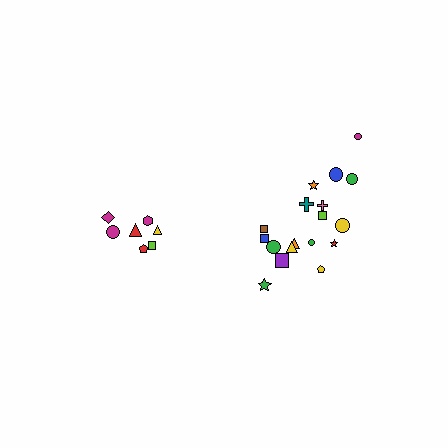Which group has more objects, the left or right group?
The right group.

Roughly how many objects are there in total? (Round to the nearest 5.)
Roughly 25 objects in total.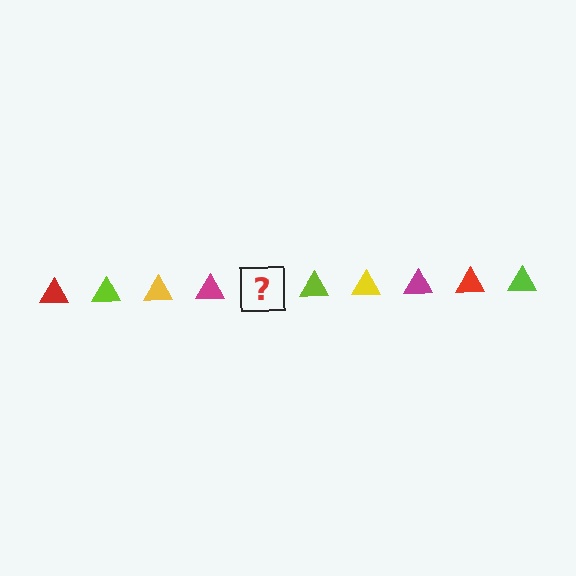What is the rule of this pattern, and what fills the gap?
The rule is that the pattern cycles through red, lime, yellow, magenta triangles. The gap should be filled with a red triangle.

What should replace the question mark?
The question mark should be replaced with a red triangle.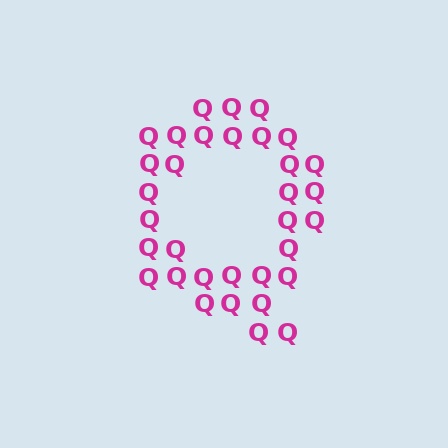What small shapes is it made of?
It is made of small letter Q's.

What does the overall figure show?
The overall figure shows the letter Q.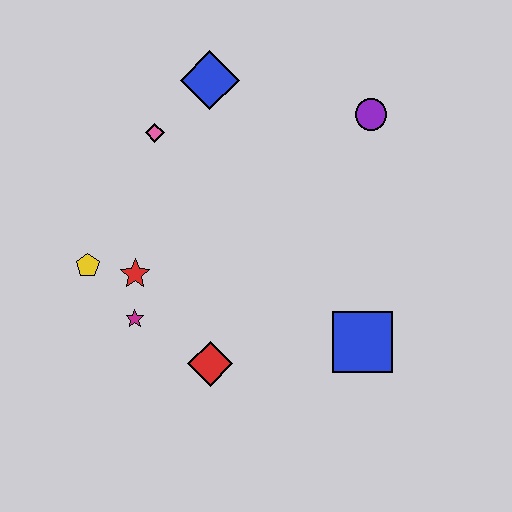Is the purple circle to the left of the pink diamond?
No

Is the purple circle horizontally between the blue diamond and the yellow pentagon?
No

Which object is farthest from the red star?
The purple circle is farthest from the red star.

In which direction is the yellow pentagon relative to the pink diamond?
The yellow pentagon is below the pink diamond.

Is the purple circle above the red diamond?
Yes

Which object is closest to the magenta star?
The red star is closest to the magenta star.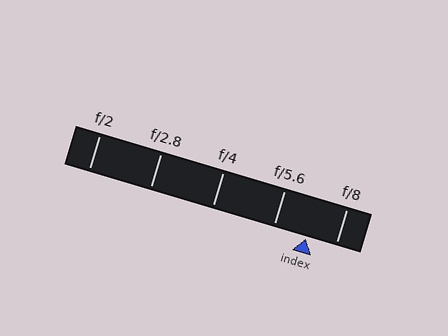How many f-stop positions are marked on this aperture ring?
There are 5 f-stop positions marked.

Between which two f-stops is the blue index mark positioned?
The index mark is between f/5.6 and f/8.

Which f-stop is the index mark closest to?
The index mark is closest to f/8.